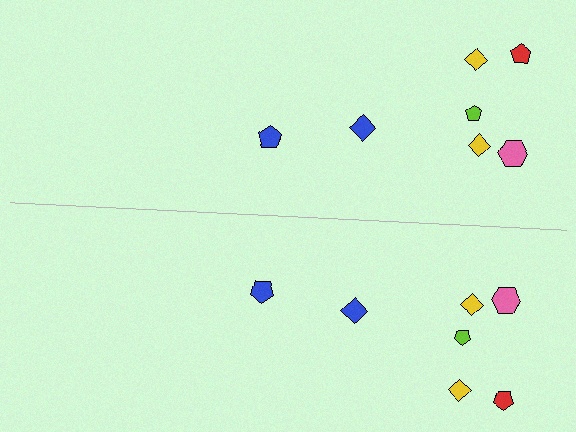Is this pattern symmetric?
Yes, this pattern has bilateral (reflection) symmetry.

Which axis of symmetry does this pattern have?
The pattern has a horizontal axis of symmetry running through the center of the image.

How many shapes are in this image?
There are 14 shapes in this image.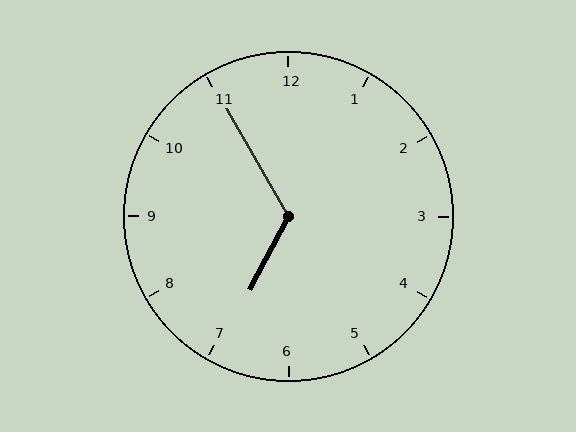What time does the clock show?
6:55.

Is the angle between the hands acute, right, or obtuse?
It is obtuse.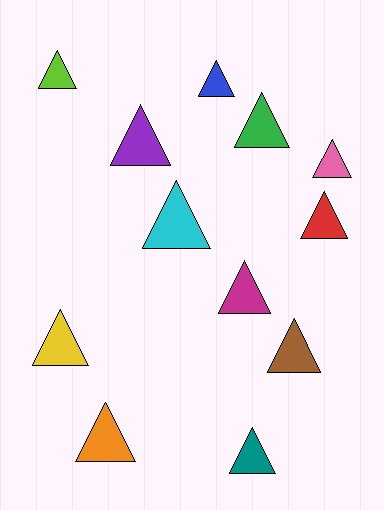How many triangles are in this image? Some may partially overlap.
There are 12 triangles.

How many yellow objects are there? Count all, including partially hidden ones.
There is 1 yellow object.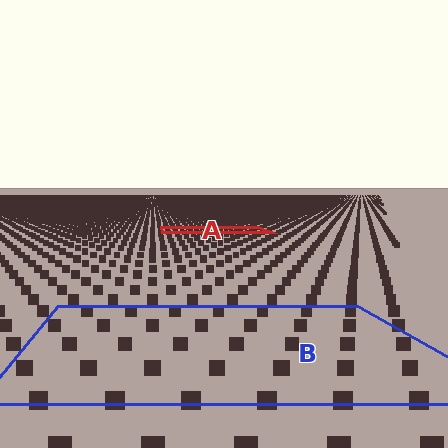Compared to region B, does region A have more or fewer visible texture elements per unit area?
Region A has more texture elements per unit area — they are packed more densely because it is farther away.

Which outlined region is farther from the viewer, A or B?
Region A is farther from the viewer — the texture elements inside it appear smaller and more densely packed.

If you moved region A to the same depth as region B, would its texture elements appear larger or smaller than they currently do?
They would appear larger. At a closer depth, the same texture elements are projected at a bigger on-screen size.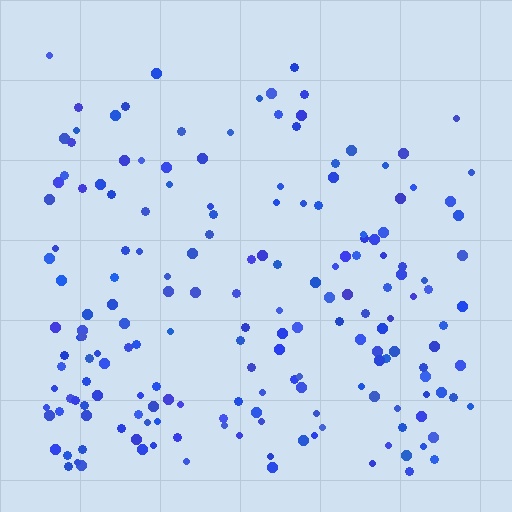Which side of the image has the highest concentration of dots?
The bottom.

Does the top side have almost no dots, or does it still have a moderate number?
Still a moderate number, just noticeably fewer than the bottom.